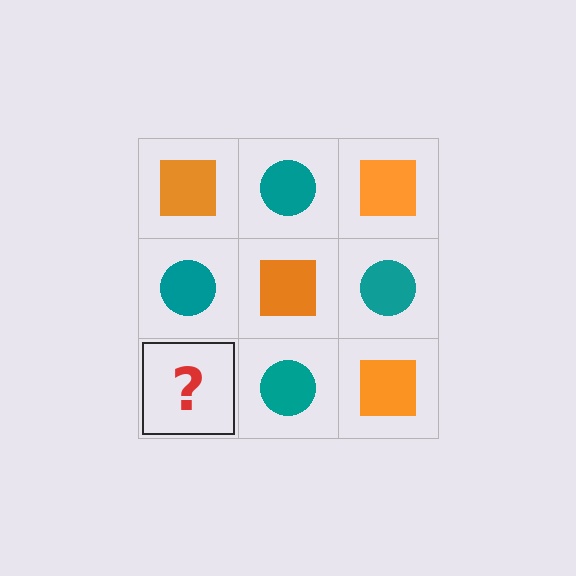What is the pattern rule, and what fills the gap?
The rule is that it alternates orange square and teal circle in a checkerboard pattern. The gap should be filled with an orange square.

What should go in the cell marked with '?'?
The missing cell should contain an orange square.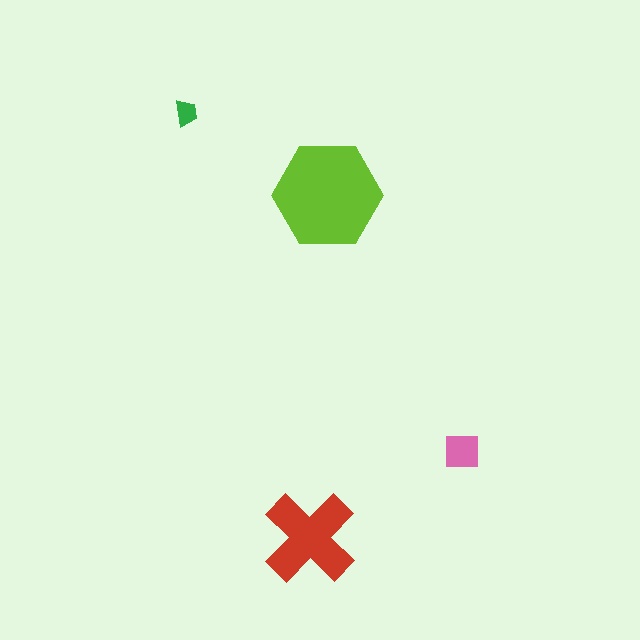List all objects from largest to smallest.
The lime hexagon, the red cross, the pink square, the green trapezoid.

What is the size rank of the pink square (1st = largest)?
3rd.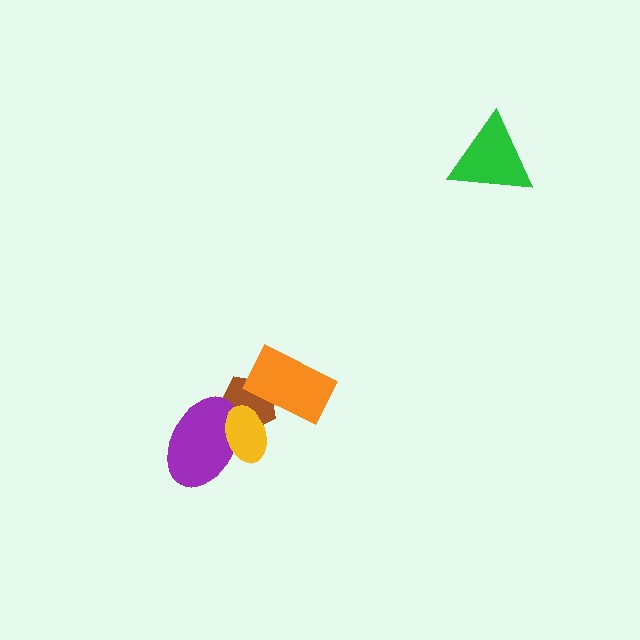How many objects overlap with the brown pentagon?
3 objects overlap with the brown pentagon.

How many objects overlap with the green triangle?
0 objects overlap with the green triangle.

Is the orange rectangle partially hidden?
No, no other shape covers it.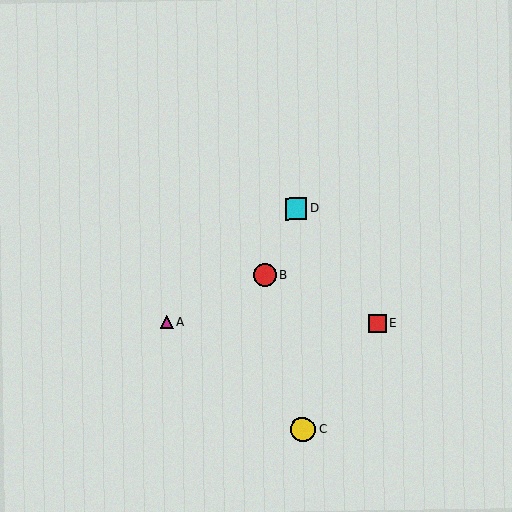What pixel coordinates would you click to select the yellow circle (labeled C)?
Click at (303, 430) to select the yellow circle C.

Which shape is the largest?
The yellow circle (labeled C) is the largest.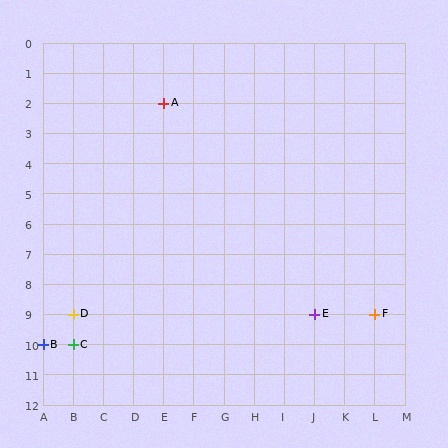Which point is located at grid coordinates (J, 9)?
Point E is at (J, 9).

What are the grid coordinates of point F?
Point F is at grid coordinates (L, 9).